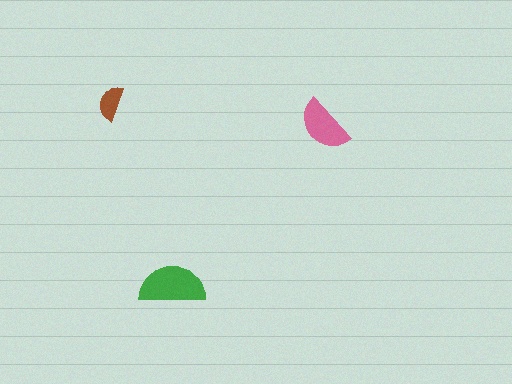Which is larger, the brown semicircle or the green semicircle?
The green one.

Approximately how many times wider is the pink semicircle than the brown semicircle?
About 1.5 times wider.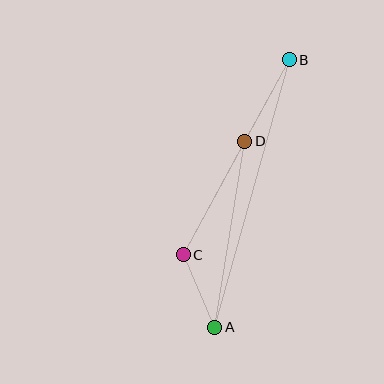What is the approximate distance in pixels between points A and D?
The distance between A and D is approximately 188 pixels.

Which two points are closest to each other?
Points A and C are closest to each other.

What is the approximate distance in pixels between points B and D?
The distance between B and D is approximately 93 pixels.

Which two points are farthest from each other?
Points A and B are farthest from each other.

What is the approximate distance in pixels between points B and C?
The distance between B and C is approximately 222 pixels.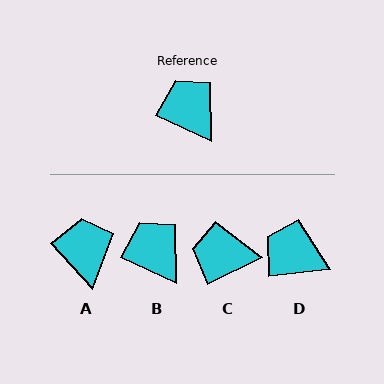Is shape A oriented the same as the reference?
No, it is off by about 22 degrees.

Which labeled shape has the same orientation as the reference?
B.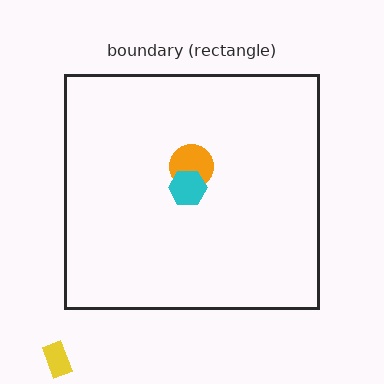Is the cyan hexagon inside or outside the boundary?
Inside.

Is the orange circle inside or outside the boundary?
Inside.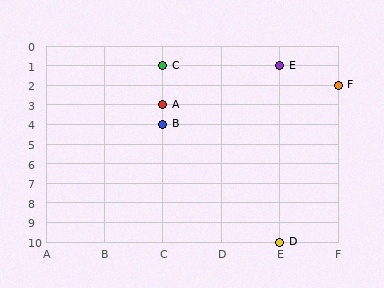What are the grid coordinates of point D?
Point D is at grid coordinates (E, 10).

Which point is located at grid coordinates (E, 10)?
Point D is at (E, 10).